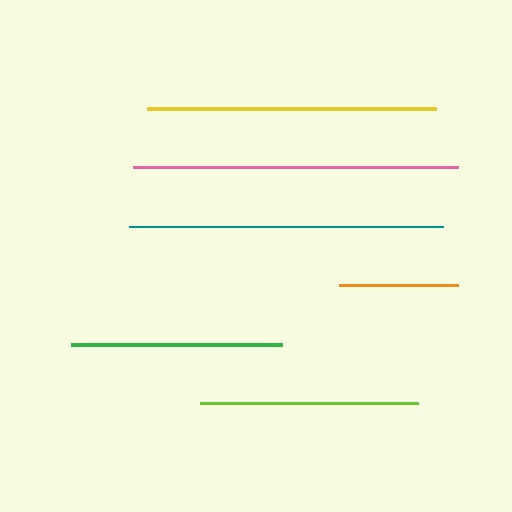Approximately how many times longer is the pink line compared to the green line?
The pink line is approximately 1.5 times the length of the green line.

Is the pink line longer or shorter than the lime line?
The pink line is longer than the lime line.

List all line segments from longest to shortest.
From longest to shortest: pink, teal, yellow, lime, green, orange.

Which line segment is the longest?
The pink line is the longest at approximately 325 pixels.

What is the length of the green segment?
The green segment is approximately 210 pixels long.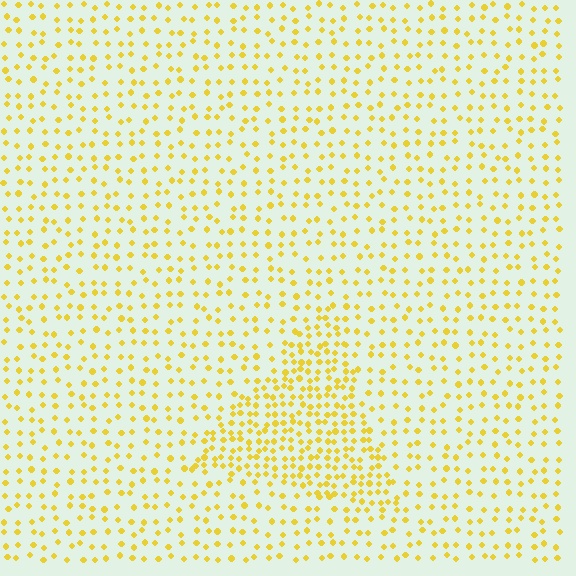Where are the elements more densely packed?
The elements are more densely packed inside the triangle boundary.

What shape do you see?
I see a triangle.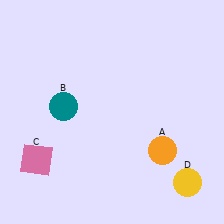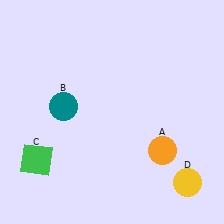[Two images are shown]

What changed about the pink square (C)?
In Image 1, C is pink. In Image 2, it changed to green.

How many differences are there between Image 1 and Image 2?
There is 1 difference between the two images.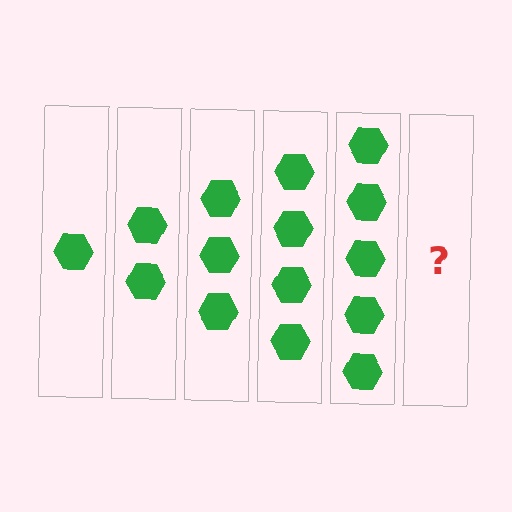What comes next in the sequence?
The next element should be 6 hexagons.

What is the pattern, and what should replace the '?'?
The pattern is that each step adds one more hexagon. The '?' should be 6 hexagons.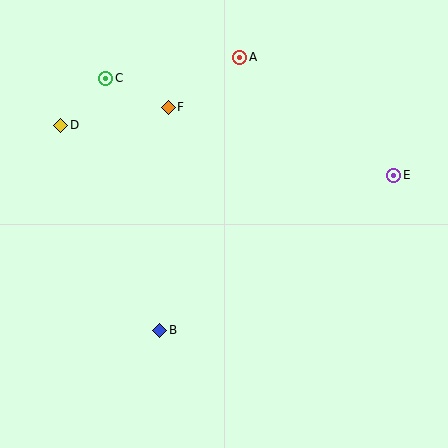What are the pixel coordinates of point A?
Point A is at (240, 57).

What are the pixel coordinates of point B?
Point B is at (160, 330).